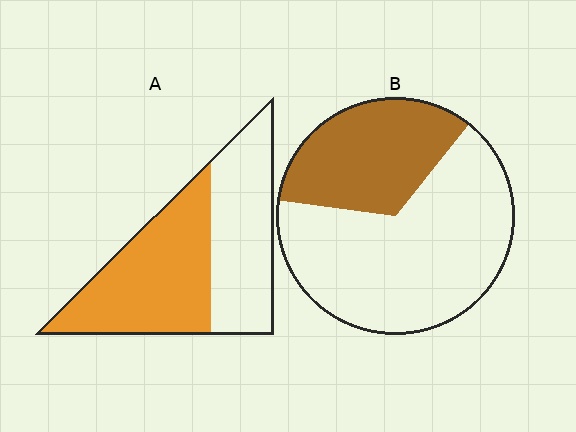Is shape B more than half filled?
No.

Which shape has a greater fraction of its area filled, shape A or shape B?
Shape A.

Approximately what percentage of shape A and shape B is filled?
A is approximately 55% and B is approximately 35%.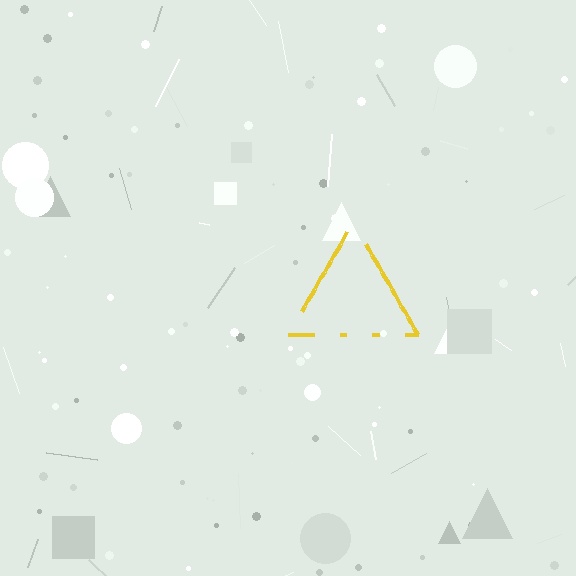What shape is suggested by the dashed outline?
The dashed outline suggests a triangle.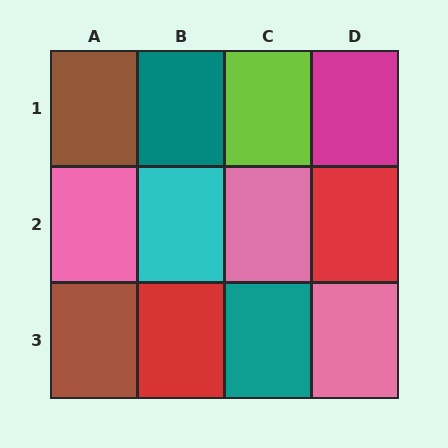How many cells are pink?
3 cells are pink.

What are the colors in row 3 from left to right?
Brown, red, teal, pink.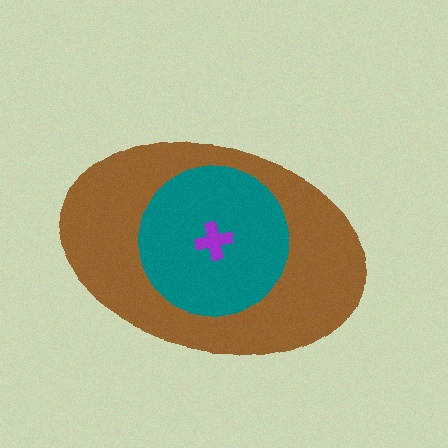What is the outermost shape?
The brown ellipse.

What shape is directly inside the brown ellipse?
The teal circle.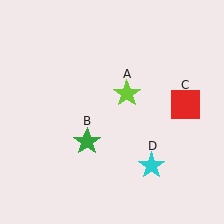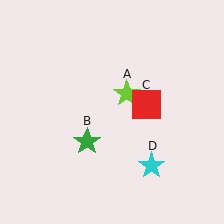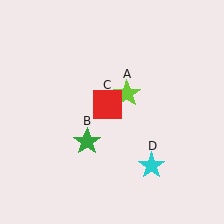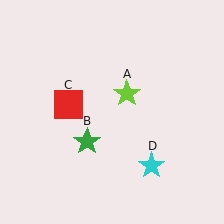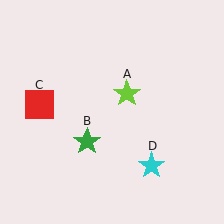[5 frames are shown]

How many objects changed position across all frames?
1 object changed position: red square (object C).